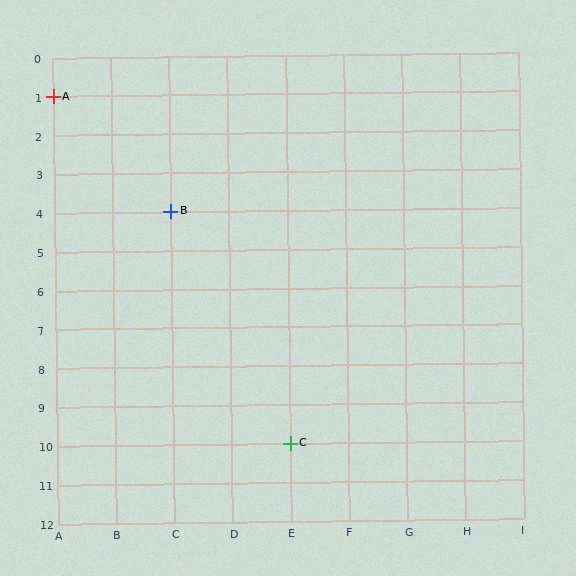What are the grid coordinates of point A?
Point A is at grid coordinates (A, 1).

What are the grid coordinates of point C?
Point C is at grid coordinates (E, 10).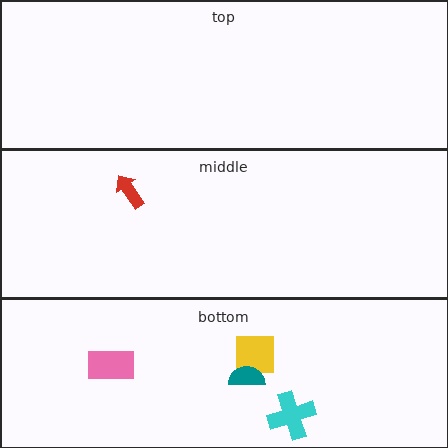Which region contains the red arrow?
The middle region.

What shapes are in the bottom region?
The yellow square, the teal semicircle, the pink rectangle, the cyan cross.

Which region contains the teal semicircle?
The bottom region.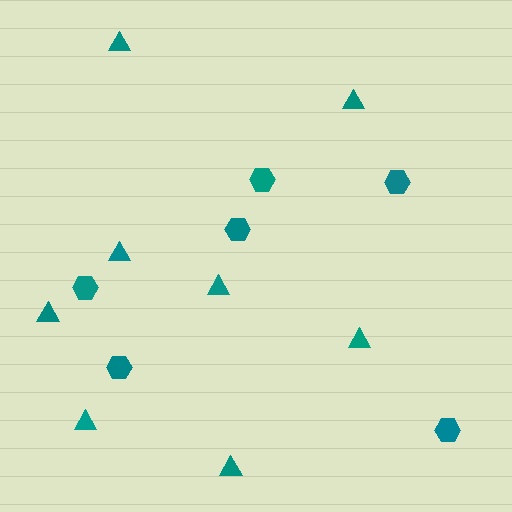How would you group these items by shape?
There are 2 groups: one group of triangles (8) and one group of hexagons (6).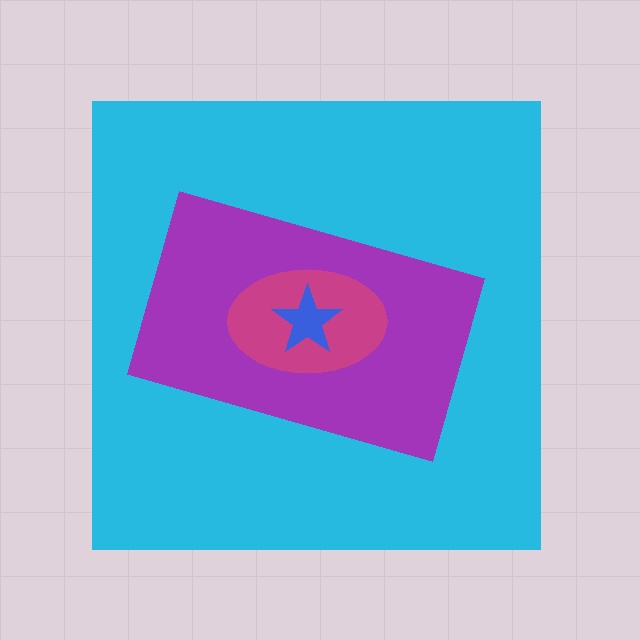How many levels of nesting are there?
4.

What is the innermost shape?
The blue star.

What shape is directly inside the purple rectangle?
The magenta ellipse.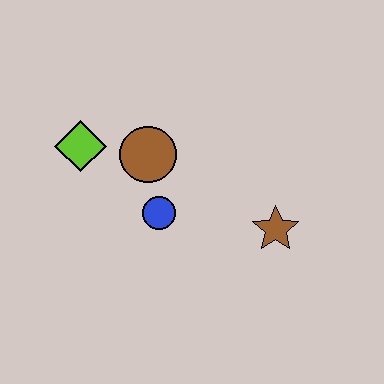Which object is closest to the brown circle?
The blue circle is closest to the brown circle.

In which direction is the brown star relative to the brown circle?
The brown star is to the right of the brown circle.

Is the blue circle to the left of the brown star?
Yes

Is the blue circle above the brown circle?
No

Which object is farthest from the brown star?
The lime diamond is farthest from the brown star.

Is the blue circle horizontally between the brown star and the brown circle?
Yes